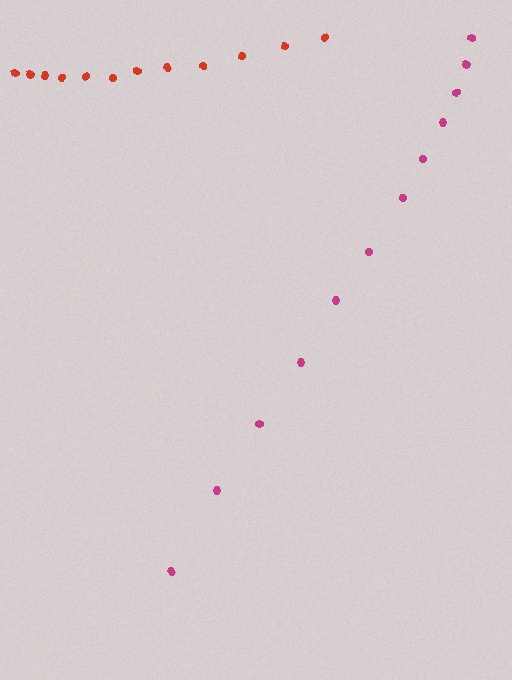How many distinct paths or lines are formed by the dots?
There are 2 distinct paths.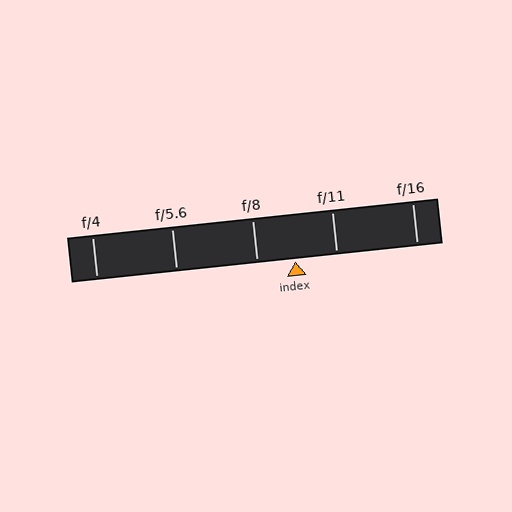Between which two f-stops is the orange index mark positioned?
The index mark is between f/8 and f/11.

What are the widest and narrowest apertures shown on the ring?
The widest aperture shown is f/4 and the narrowest is f/16.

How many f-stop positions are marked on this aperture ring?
There are 5 f-stop positions marked.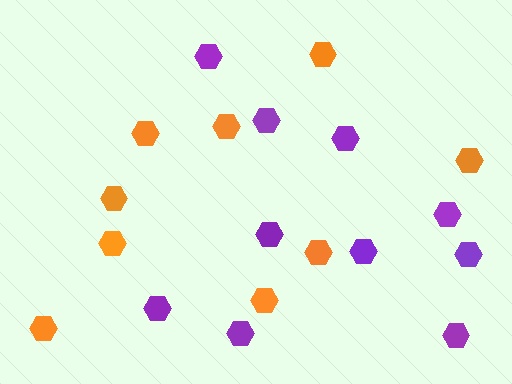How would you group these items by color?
There are 2 groups: one group of purple hexagons (10) and one group of orange hexagons (9).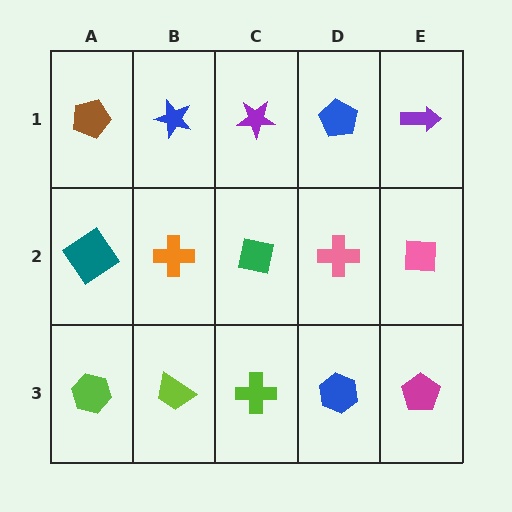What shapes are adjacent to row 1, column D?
A pink cross (row 2, column D), a purple star (row 1, column C), a purple arrow (row 1, column E).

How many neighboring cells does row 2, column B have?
4.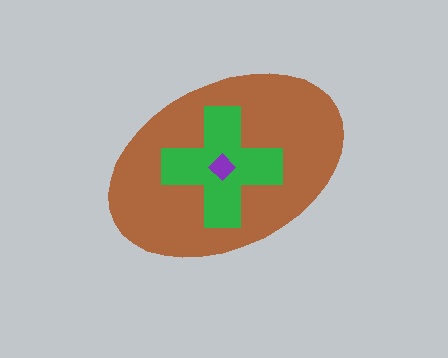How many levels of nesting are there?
3.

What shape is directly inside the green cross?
The purple diamond.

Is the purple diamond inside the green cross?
Yes.